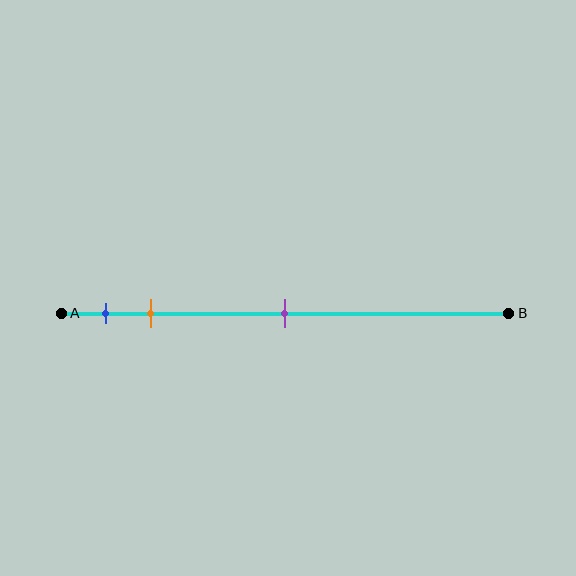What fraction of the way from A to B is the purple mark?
The purple mark is approximately 50% (0.5) of the way from A to B.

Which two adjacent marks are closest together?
The blue and orange marks are the closest adjacent pair.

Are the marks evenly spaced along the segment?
No, the marks are not evenly spaced.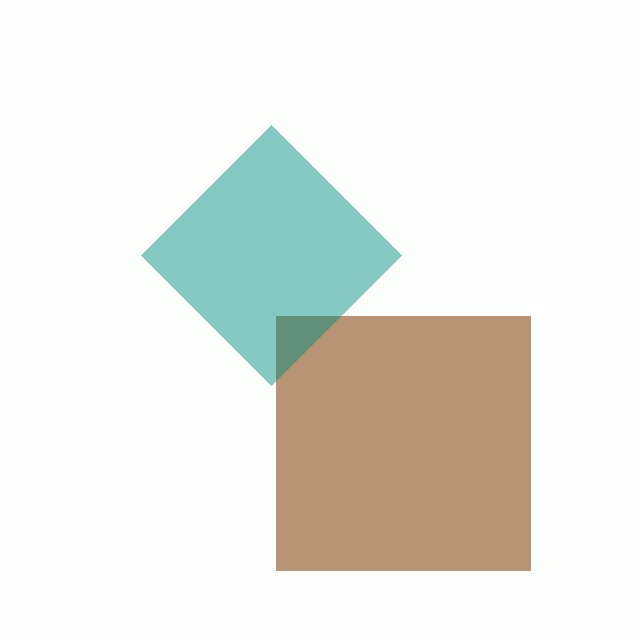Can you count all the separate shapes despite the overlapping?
Yes, there are 2 separate shapes.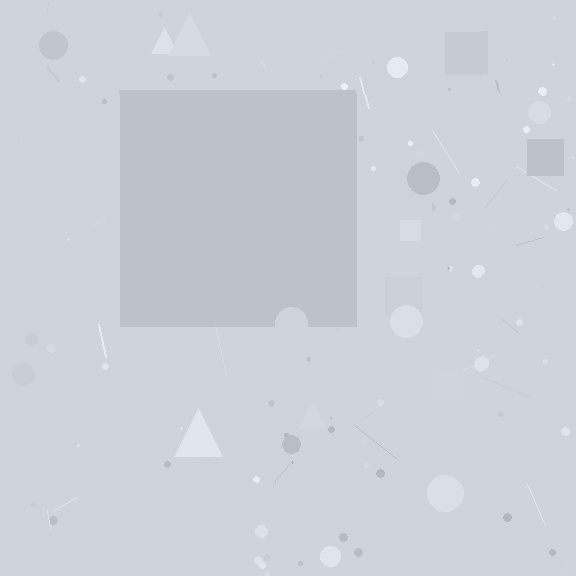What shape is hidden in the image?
A square is hidden in the image.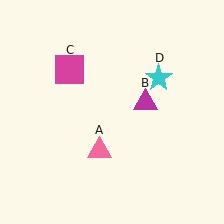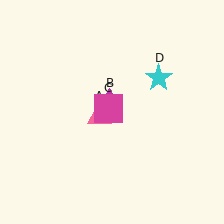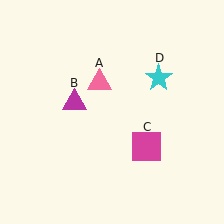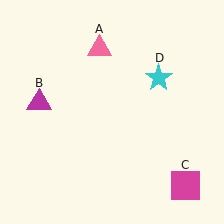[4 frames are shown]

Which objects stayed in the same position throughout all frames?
Cyan star (object D) remained stationary.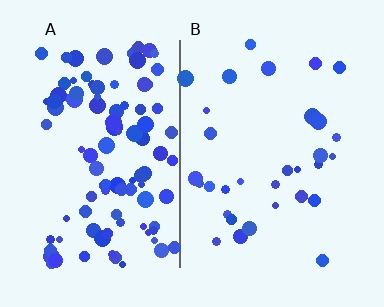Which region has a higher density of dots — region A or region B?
A (the left).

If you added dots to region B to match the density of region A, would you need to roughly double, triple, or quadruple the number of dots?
Approximately triple.